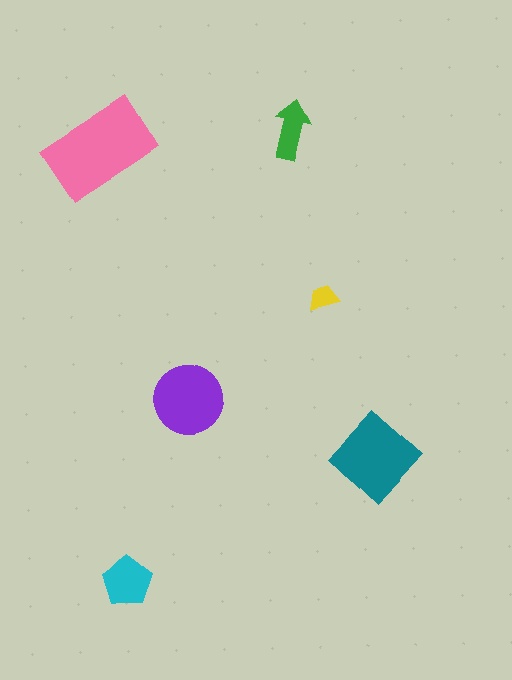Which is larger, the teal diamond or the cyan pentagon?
The teal diamond.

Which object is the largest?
The pink rectangle.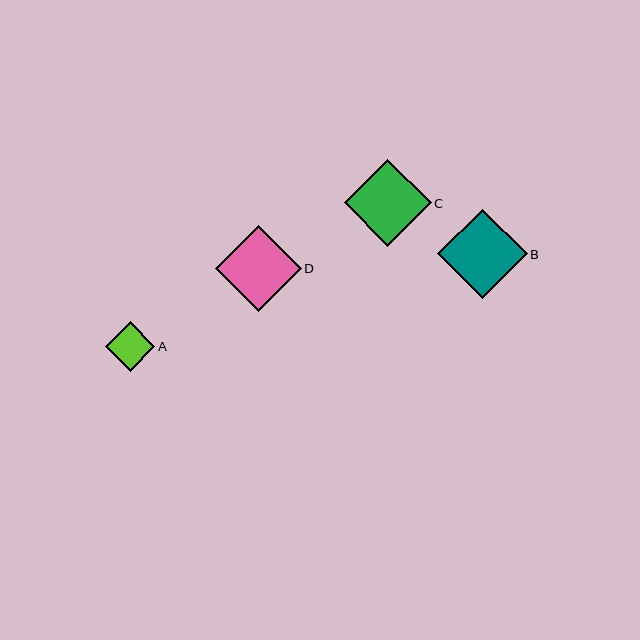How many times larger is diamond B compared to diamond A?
Diamond B is approximately 1.8 times the size of diamond A.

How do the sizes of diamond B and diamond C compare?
Diamond B and diamond C are approximately the same size.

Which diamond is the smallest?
Diamond A is the smallest with a size of approximately 49 pixels.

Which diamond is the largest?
Diamond B is the largest with a size of approximately 89 pixels.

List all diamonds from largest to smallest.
From largest to smallest: B, C, D, A.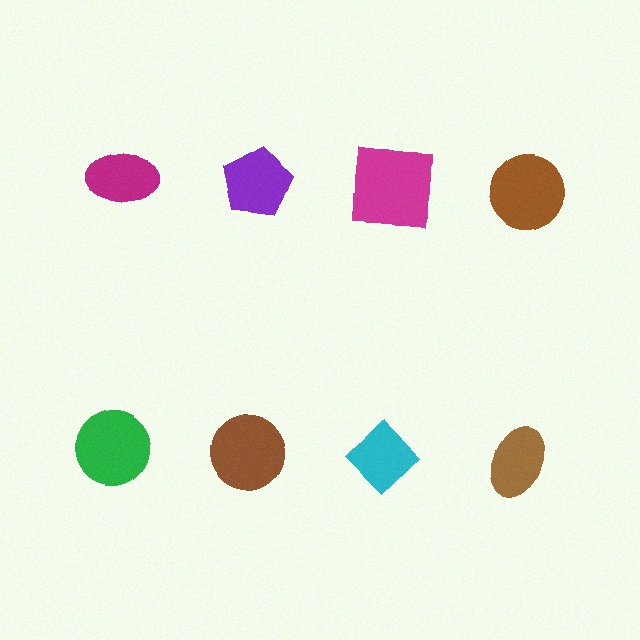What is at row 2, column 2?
A brown circle.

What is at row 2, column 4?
A brown ellipse.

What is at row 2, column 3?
A cyan diamond.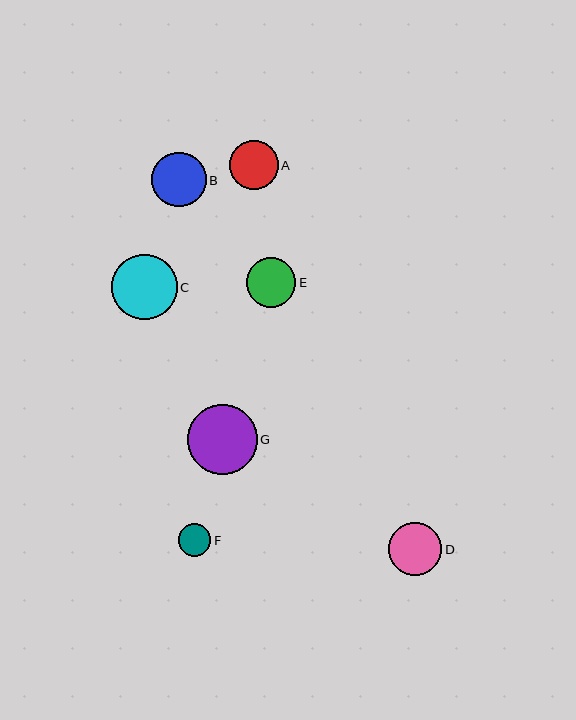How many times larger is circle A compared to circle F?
Circle A is approximately 1.5 times the size of circle F.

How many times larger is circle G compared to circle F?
Circle G is approximately 2.2 times the size of circle F.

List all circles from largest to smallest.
From largest to smallest: G, C, B, D, E, A, F.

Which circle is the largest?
Circle G is the largest with a size of approximately 70 pixels.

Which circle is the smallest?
Circle F is the smallest with a size of approximately 32 pixels.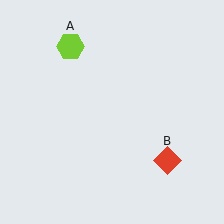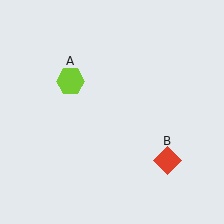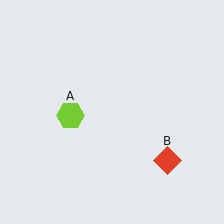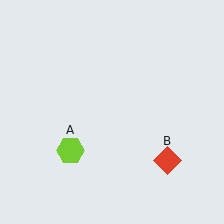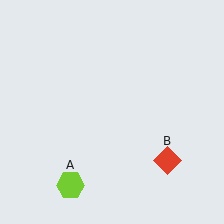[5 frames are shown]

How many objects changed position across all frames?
1 object changed position: lime hexagon (object A).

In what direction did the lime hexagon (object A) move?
The lime hexagon (object A) moved down.